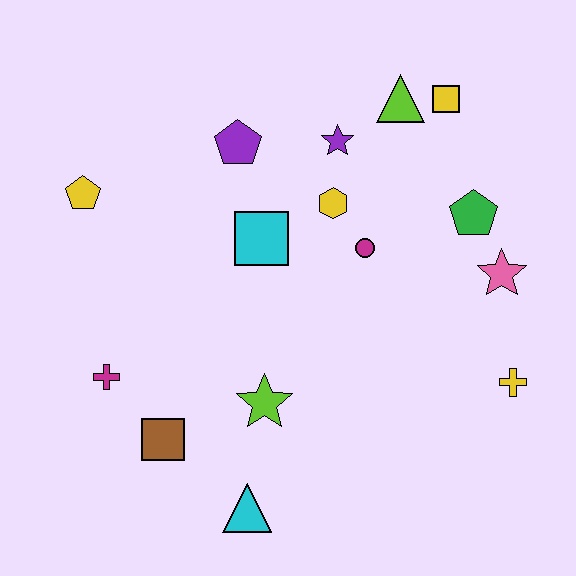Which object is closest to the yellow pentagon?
The purple pentagon is closest to the yellow pentagon.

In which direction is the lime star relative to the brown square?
The lime star is to the right of the brown square.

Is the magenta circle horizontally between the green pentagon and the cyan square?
Yes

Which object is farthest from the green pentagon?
The magenta cross is farthest from the green pentagon.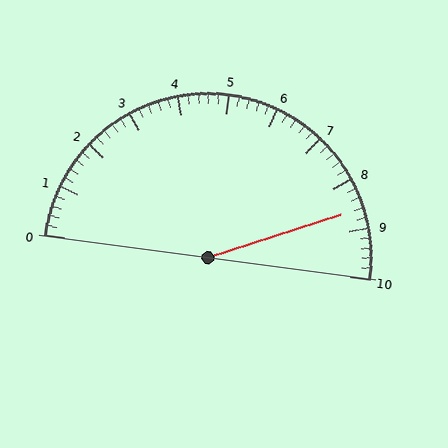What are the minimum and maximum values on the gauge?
The gauge ranges from 0 to 10.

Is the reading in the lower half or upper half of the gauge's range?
The reading is in the upper half of the range (0 to 10).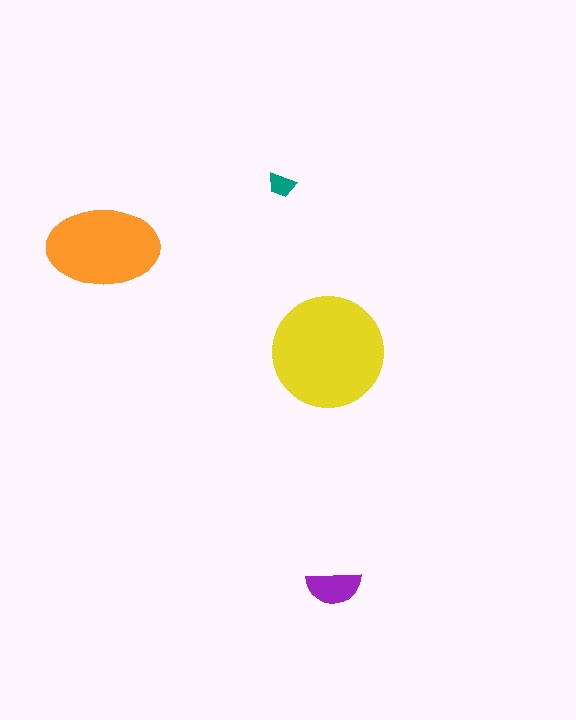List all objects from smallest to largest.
The teal trapezoid, the purple semicircle, the orange ellipse, the yellow circle.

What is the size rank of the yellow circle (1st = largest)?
1st.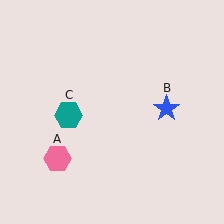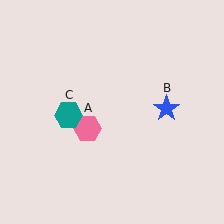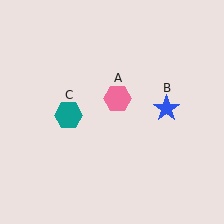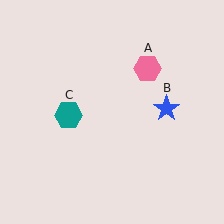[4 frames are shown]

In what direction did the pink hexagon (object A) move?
The pink hexagon (object A) moved up and to the right.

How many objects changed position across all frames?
1 object changed position: pink hexagon (object A).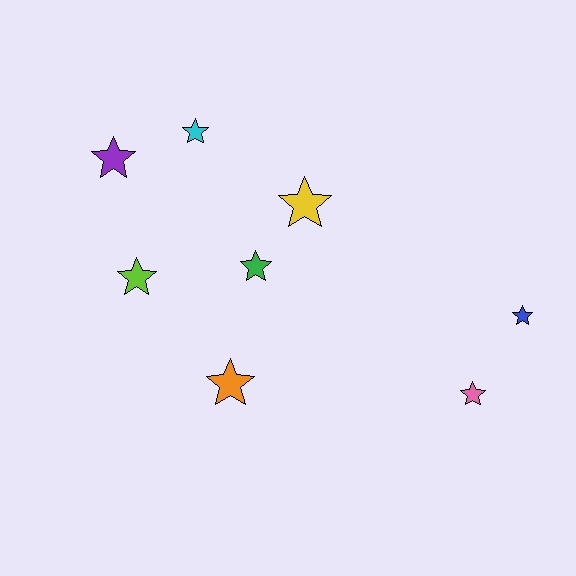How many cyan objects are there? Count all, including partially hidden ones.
There is 1 cyan object.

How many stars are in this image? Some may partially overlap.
There are 8 stars.